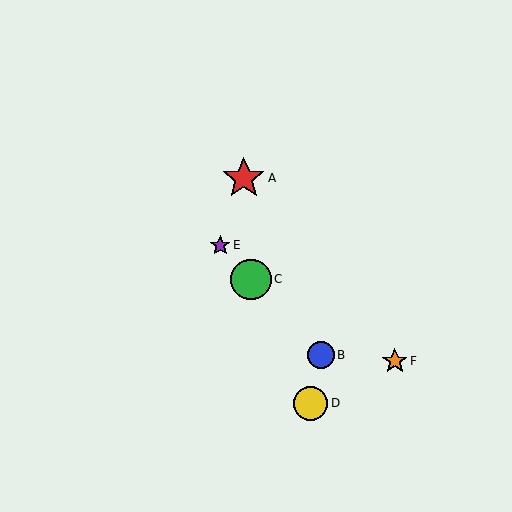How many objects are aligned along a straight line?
3 objects (B, C, E) are aligned along a straight line.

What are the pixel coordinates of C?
Object C is at (251, 279).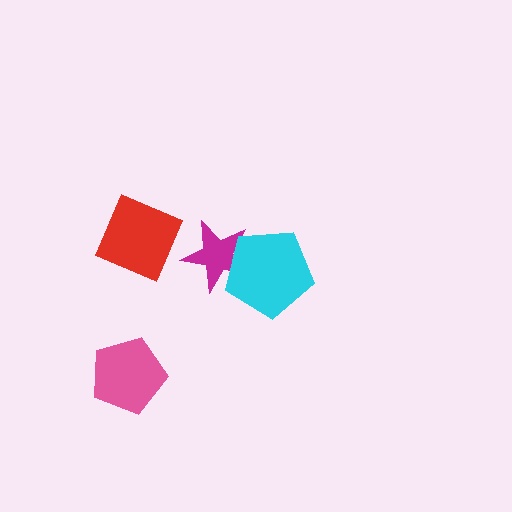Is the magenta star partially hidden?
Yes, it is partially covered by another shape.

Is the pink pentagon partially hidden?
No, no other shape covers it.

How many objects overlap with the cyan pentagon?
1 object overlaps with the cyan pentagon.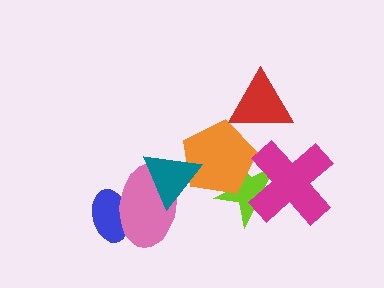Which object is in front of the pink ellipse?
The teal triangle is in front of the pink ellipse.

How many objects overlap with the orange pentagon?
3 objects overlap with the orange pentagon.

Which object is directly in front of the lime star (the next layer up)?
The orange pentagon is directly in front of the lime star.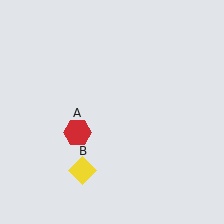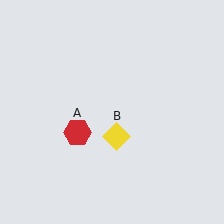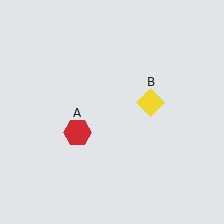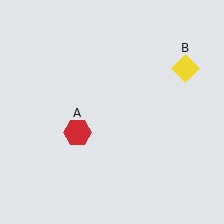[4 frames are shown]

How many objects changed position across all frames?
1 object changed position: yellow diamond (object B).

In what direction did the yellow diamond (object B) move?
The yellow diamond (object B) moved up and to the right.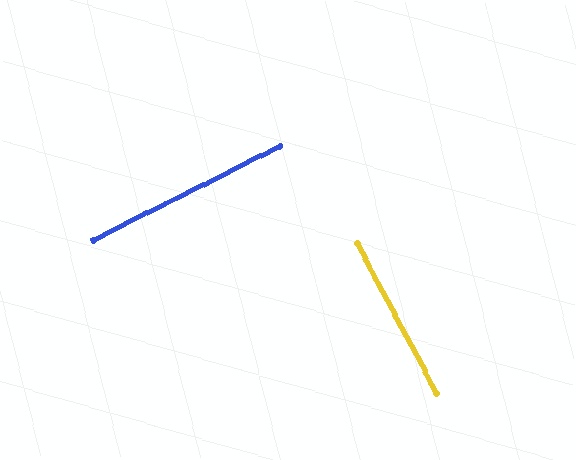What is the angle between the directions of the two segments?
Approximately 89 degrees.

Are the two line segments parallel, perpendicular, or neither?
Perpendicular — they meet at approximately 89°.